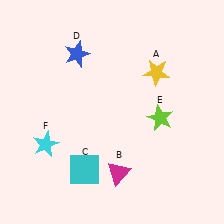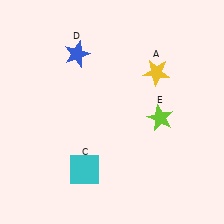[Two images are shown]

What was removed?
The cyan star (F), the magenta triangle (B) were removed in Image 2.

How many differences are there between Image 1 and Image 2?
There are 2 differences between the two images.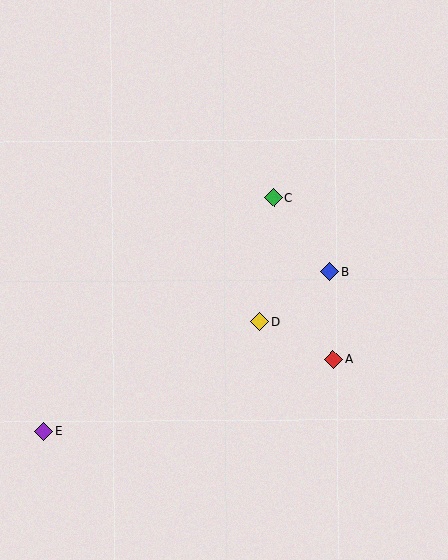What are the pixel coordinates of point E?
Point E is at (44, 432).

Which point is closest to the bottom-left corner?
Point E is closest to the bottom-left corner.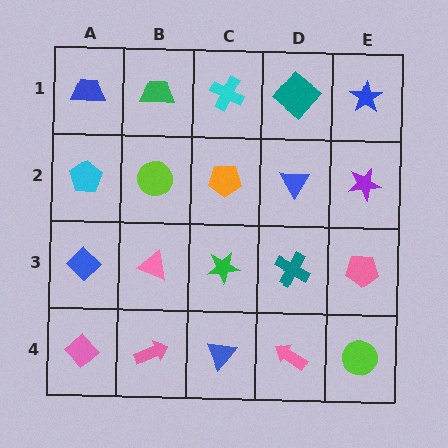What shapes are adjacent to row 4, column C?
A green star (row 3, column C), a pink arrow (row 4, column B), a pink arrow (row 4, column D).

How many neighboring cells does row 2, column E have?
3.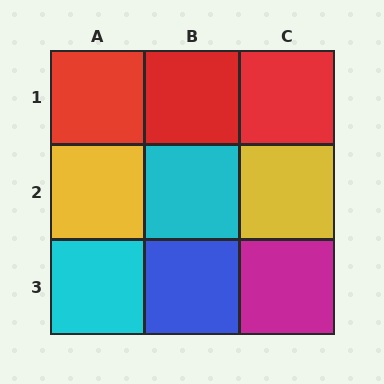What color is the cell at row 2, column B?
Cyan.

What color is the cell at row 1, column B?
Red.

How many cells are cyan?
2 cells are cyan.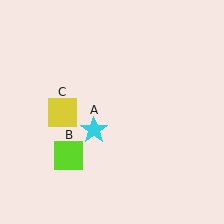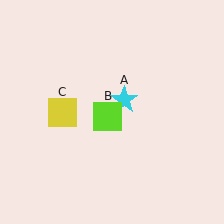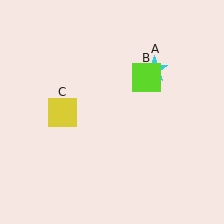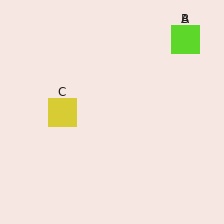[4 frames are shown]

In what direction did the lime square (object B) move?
The lime square (object B) moved up and to the right.